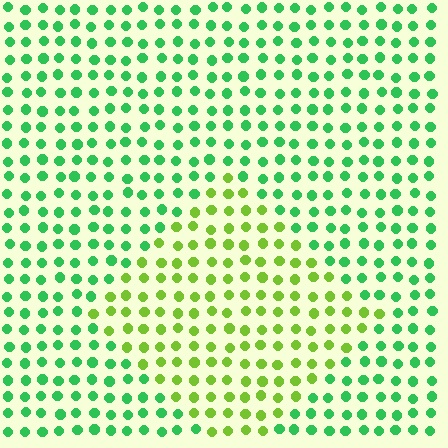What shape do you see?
I see a diamond.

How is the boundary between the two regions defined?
The boundary is defined purely by a slight shift in hue (about 44 degrees). Spacing, size, and orientation are identical on both sides.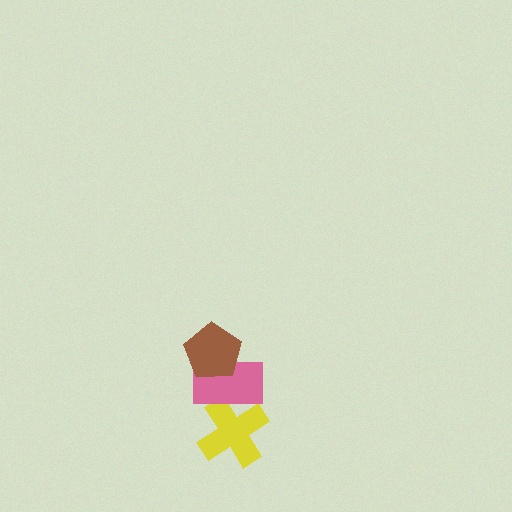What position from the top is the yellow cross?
The yellow cross is 3rd from the top.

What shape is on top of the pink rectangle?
The brown pentagon is on top of the pink rectangle.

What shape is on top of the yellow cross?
The pink rectangle is on top of the yellow cross.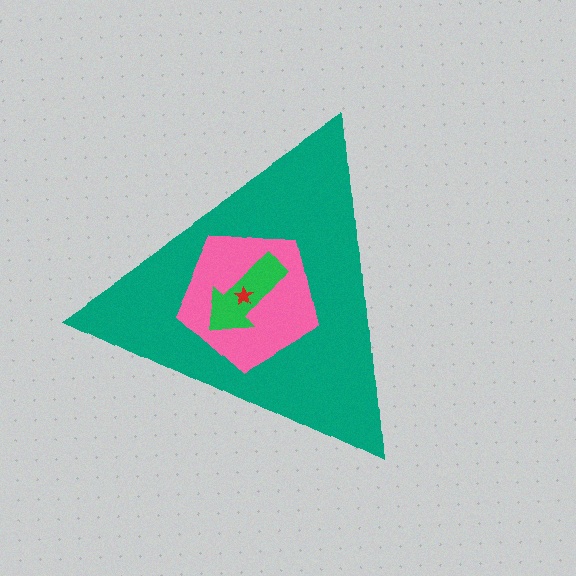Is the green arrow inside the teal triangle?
Yes.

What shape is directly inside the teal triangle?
The pink pentagon.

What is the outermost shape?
The teal triangle.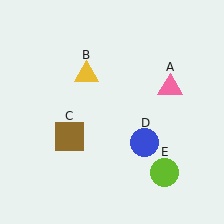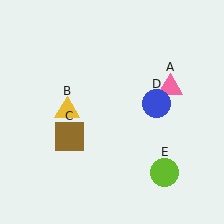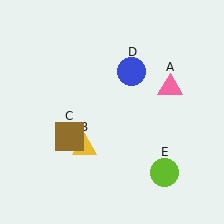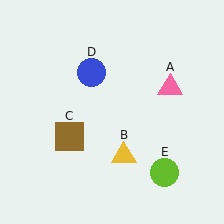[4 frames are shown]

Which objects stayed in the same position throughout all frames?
Pink triangle (object A) and brown square (object C) and lime circle (object E) remained stationary.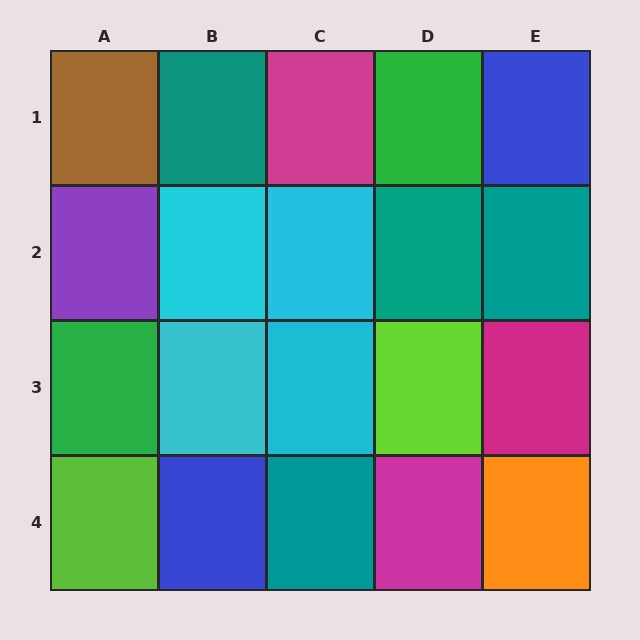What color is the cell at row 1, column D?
Green.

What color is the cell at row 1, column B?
Teal.